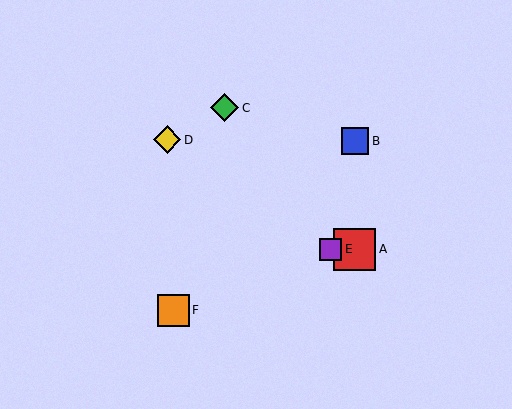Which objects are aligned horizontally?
Objects A, E are aligned horizontally.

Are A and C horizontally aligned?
No, A is at y≈249 and C is at y≈108.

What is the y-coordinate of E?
Object E is at y≈249.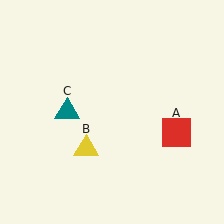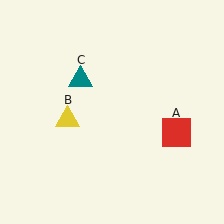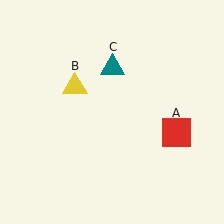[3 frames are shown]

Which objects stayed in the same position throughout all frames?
Red square (object A) remained stationary.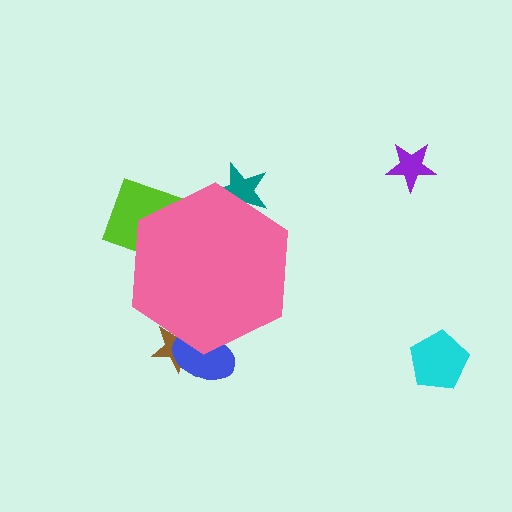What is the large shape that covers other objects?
A pink hexagon.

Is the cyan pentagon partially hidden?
No, the cyan pentagon is fully visible.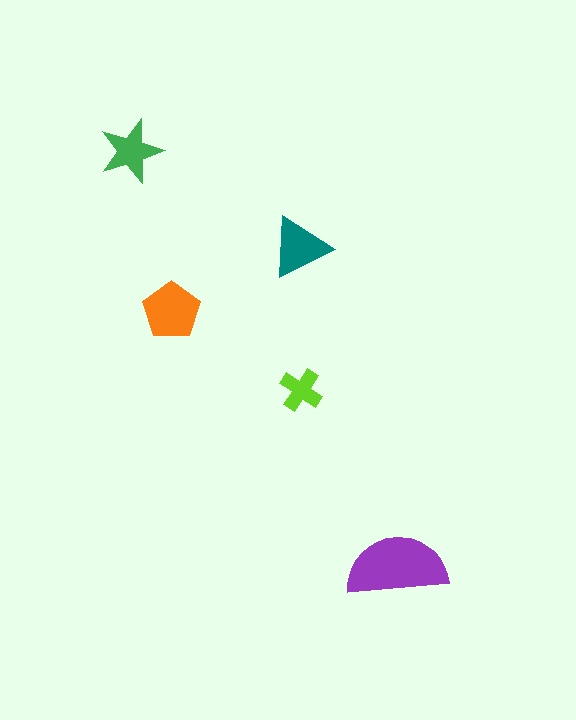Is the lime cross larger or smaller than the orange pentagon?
Smaller.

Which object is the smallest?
The lime cross.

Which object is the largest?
The purple semicircle.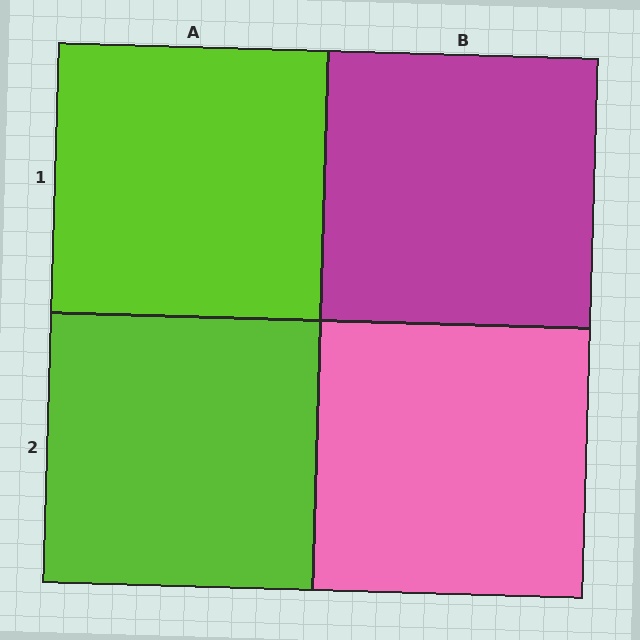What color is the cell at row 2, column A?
Lime.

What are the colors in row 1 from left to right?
Lime, magenta.